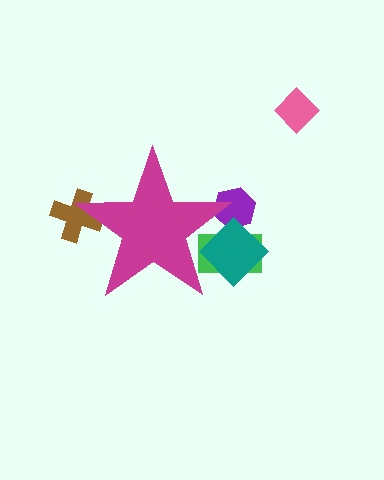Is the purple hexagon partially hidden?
Yes, the purple hexagon is partially hidden behind the magenta star.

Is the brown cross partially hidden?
Yes, the brown cross is partially hidden behind the magenta star.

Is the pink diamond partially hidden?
No, the pink diamond is fully visible.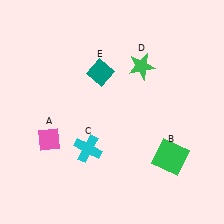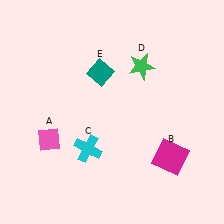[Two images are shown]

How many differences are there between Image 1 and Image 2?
There is 1 difference between the two images.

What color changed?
The square (B) changed from green in Image 1 to magenta in Image 2.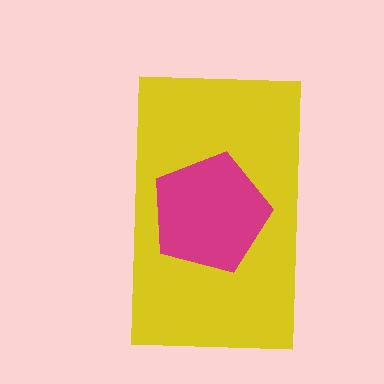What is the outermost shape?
The yellow rectangle.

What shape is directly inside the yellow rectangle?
The magenta pentagon.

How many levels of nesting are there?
2.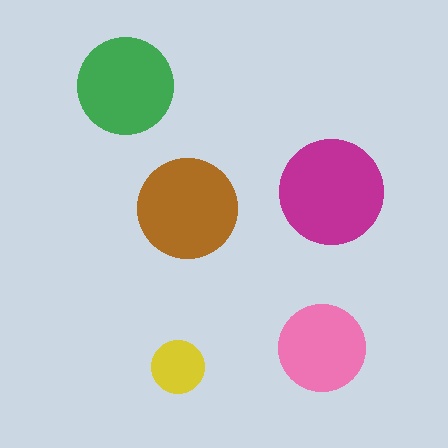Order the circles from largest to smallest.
the magenta one, the brown one, the green one, the pink one, the yellow one.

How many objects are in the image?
There are 5 objects in the image.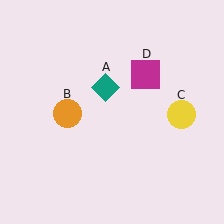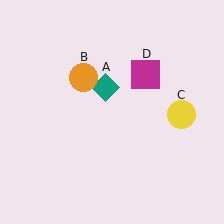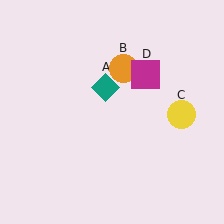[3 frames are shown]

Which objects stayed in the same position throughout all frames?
Teal diamond (object A) and yellow circle (object C) and magenta square (object D) remained stationary.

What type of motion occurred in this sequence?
The orange circle (object B) rotated clockwise around the center of the scene.